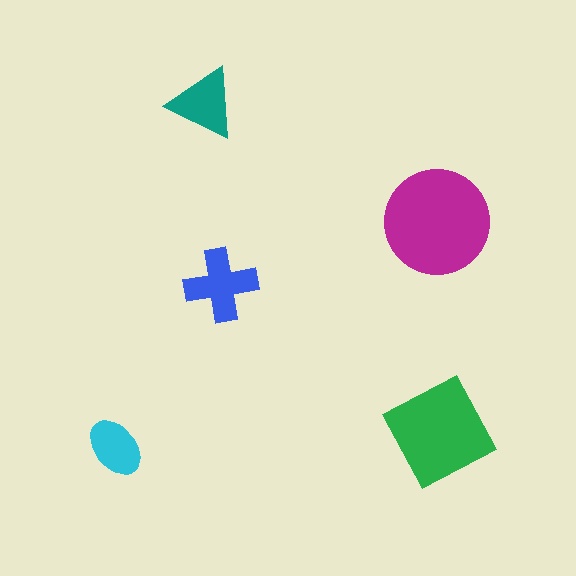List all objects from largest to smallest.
The magenta circle, the green square, the blue cross, the teal triangle, the cyan ellipse.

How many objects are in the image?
There are 5 objects in the image.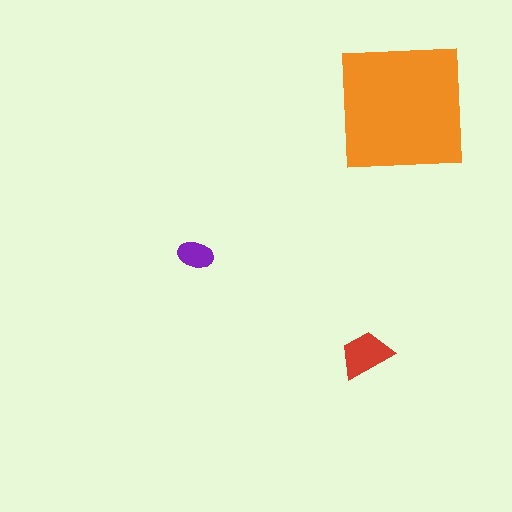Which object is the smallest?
The purple ellipse.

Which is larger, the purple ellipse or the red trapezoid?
The red trapezoid.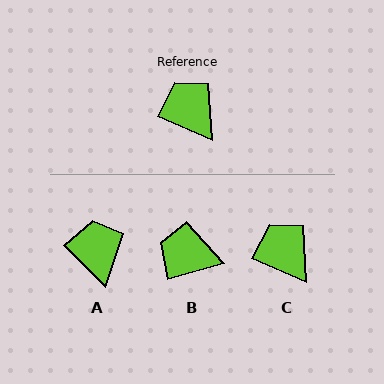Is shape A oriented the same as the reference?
No, it is off by about 22 degrees.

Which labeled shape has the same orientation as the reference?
C.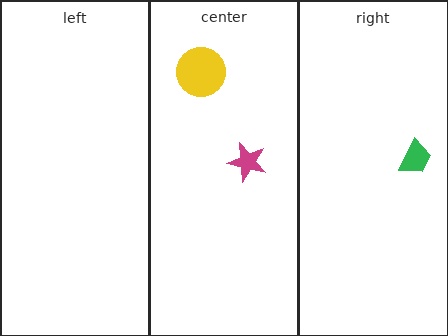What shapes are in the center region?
The yellow circle, the magenta star.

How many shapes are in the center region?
2.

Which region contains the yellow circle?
The center region.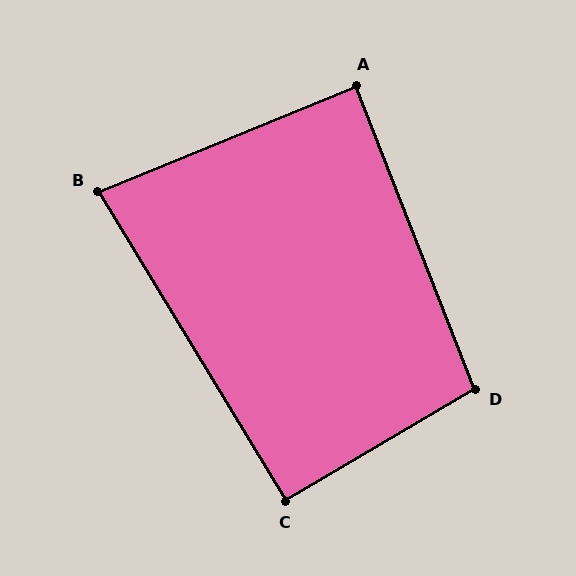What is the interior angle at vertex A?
Approximately 89 degrees (approximately right).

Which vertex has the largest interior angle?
D, at approximately 99 degrees.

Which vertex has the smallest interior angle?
B, at approximately 81 degrees.